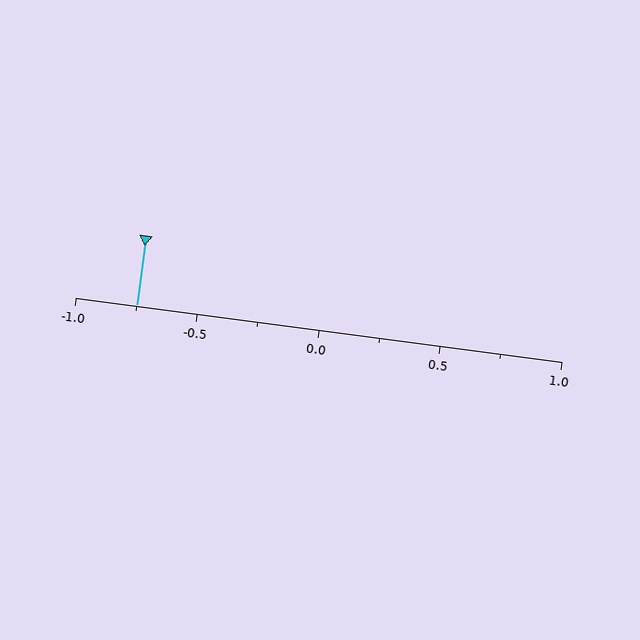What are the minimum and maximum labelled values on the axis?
The axis runs from -1.0 to 1.0.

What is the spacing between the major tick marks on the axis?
The major ticks are spaced 0.5 apart.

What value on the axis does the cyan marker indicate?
The marker indicates approximately -0.75.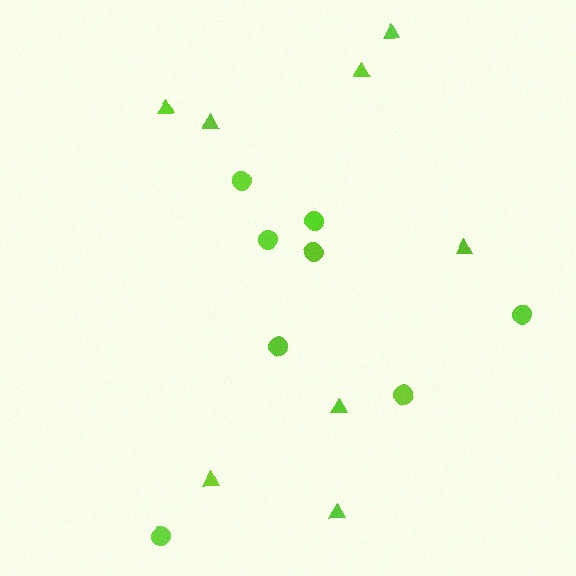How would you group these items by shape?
There are 2 groups: one group of circles (8) and one group of triangles (8).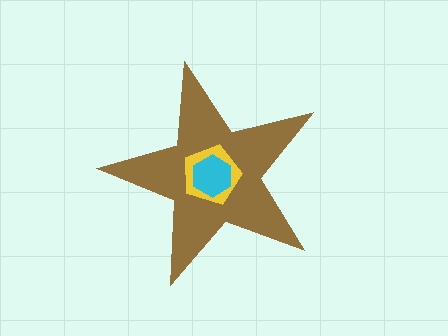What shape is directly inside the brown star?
The yellow pentagon.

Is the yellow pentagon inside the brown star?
Yes.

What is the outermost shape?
The brown star.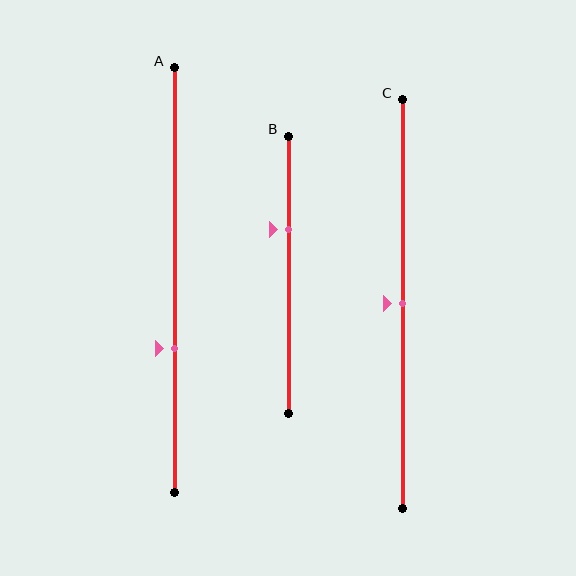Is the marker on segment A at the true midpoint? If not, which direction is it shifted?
No, the marker on segment A is shifted downward by about 16% of the segment length.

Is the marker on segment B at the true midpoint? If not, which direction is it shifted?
No, the marker on segment B is shifted upward by about 16% of the segment length.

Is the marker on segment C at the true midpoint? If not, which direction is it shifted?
Yes, the marker on segment C is at the true midpoint.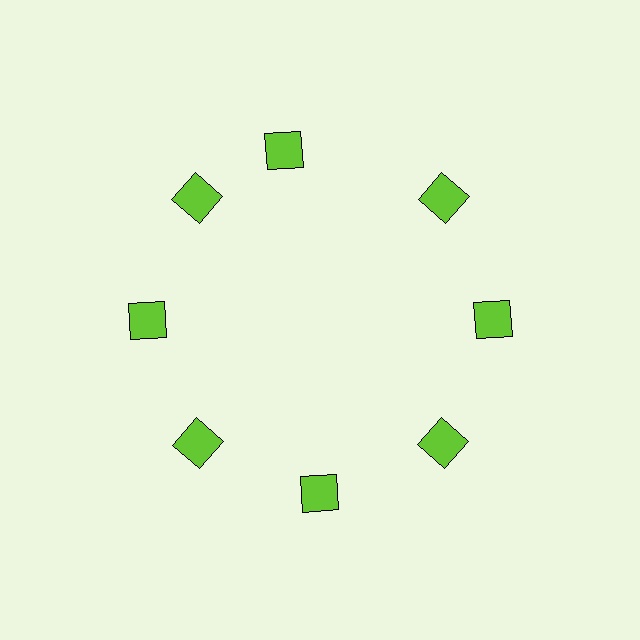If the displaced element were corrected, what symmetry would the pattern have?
It would have 8-fold rotational symmetry — the pattern would map onto itself every 45 degrees.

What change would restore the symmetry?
The symmetry would be restored by rotating it back into even spacing with its neighbors so that all 8 squares sit at equal angles and equal distance from the center.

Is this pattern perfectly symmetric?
No. The 8 lime squares are arranged in a ring, but one element near the 12 o'clock position is rotated out of alignment along the ring, breaking the 8-fold rotational symmetry.